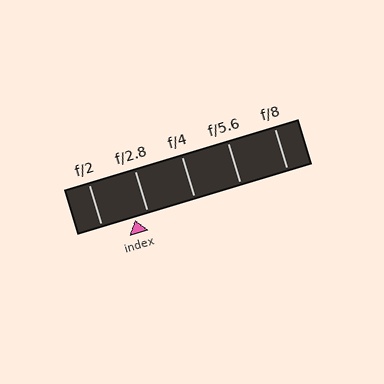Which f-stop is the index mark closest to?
The index mark is closest to f/2.8.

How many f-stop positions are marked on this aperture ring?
There are 5 f-stop positions marked.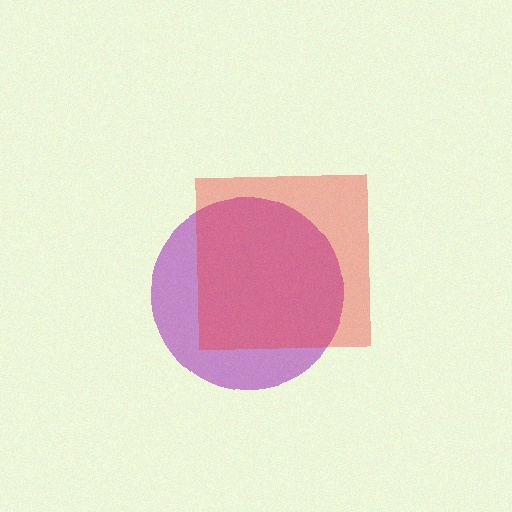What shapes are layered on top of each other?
The layered shapes are: a purple circle, a red square.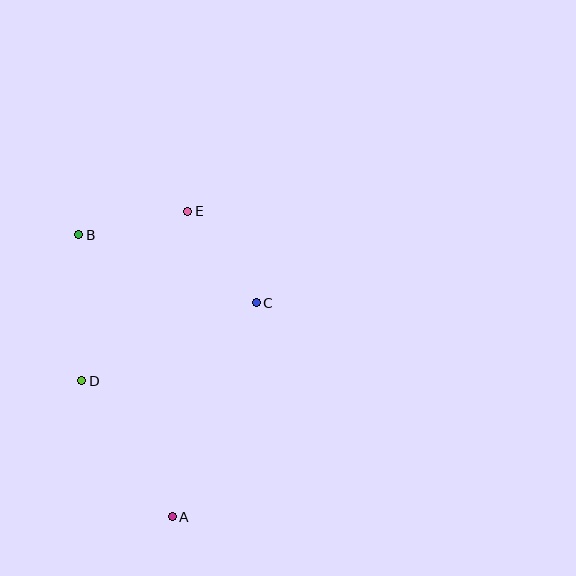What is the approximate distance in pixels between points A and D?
The distance between A and D is approximately 163 pixels.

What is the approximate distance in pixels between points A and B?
The distance between A and B is approximately 297 pixels.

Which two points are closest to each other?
Points B and E are closest to each other.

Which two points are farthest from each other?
Points A and E are farthest from each other.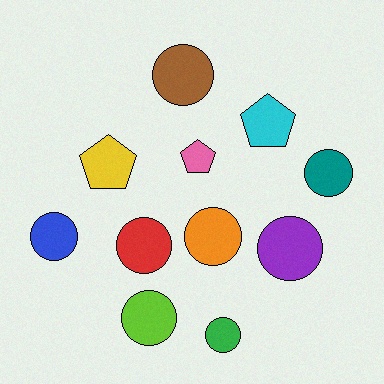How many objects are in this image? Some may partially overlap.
There are 11 objects.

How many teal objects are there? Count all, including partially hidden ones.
There is 1 teal object.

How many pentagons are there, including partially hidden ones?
There are 3 pentagons.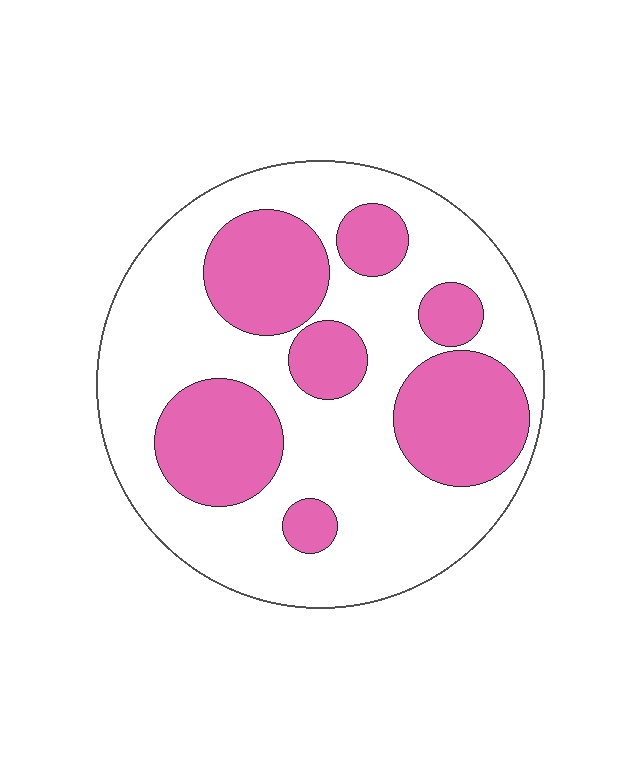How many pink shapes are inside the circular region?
7.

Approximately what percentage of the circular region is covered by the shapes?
Approximately 35%.